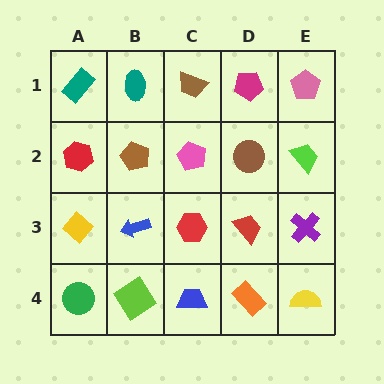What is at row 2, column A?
A red hexagon.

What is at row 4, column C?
A blue trapezoid.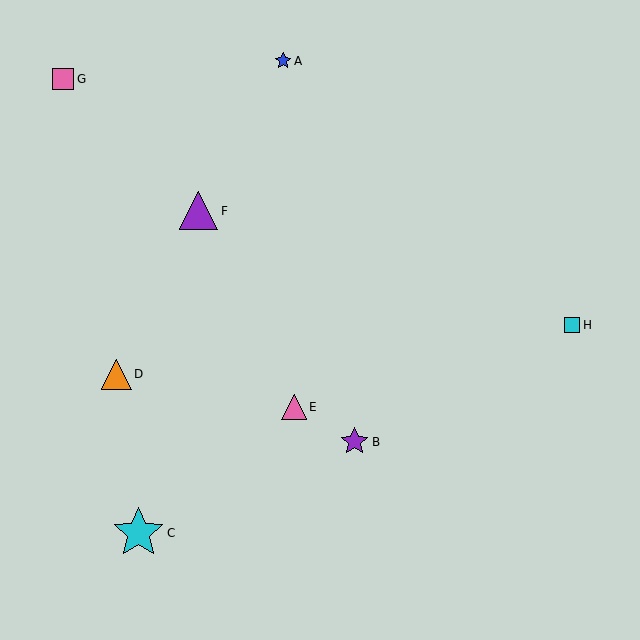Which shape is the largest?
The cyan star (labeled C) is the largest.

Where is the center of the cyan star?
The center of the cyan star is at (139, 533).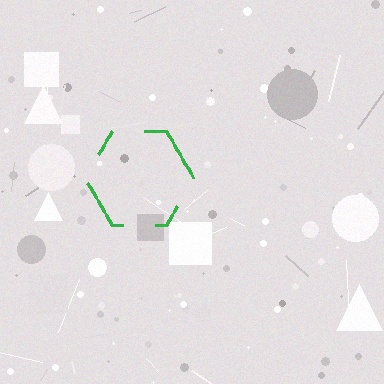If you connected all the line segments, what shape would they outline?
They would outline a hexagon.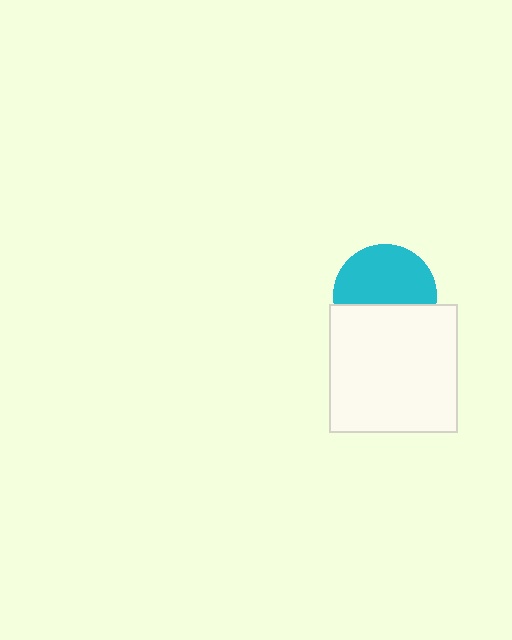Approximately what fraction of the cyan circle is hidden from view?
Roughly 41% of the cyan circle is hidden behind the white square.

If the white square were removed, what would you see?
You would see the complete cyan circle.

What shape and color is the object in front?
The object in front is a white square.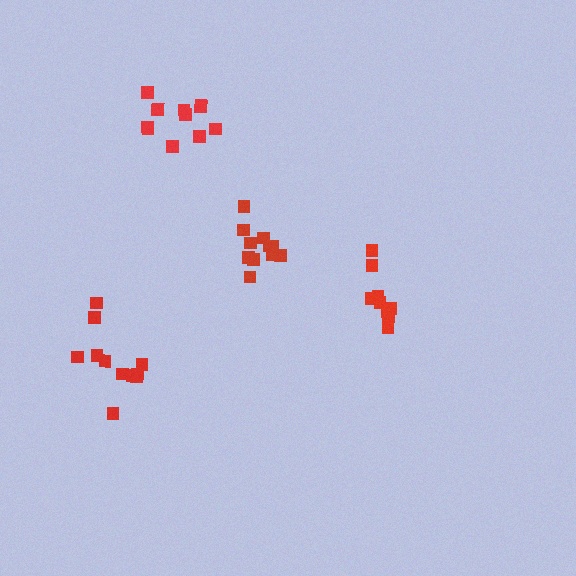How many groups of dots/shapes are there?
There are 4 groups.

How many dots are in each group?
Group 1: 11 dots, Group 2: 9 dots, Group 3: 11 dots, Group 4: 11 dots (42 total).